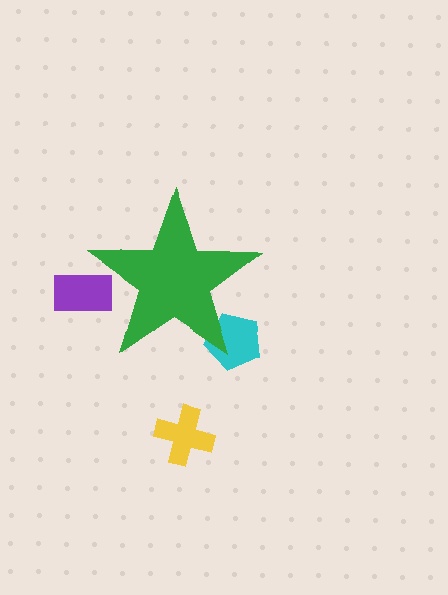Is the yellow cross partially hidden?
No, the yellow cross is fully visible.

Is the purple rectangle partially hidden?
Yes, the purple rectangle is partially hidden behind the green star.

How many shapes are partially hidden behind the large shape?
2 shapes are partially hidden.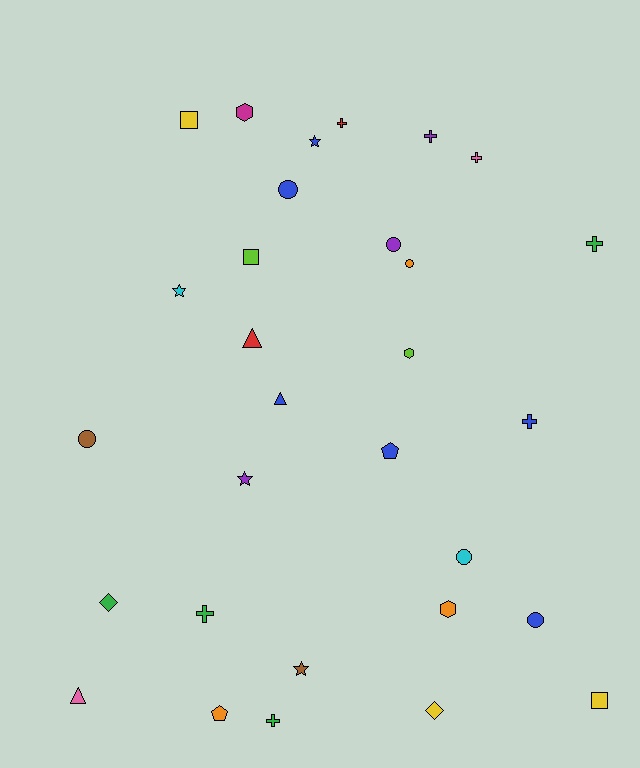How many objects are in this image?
There are 30 objects.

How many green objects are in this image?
There are 4 green objects.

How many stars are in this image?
There are 4 stars.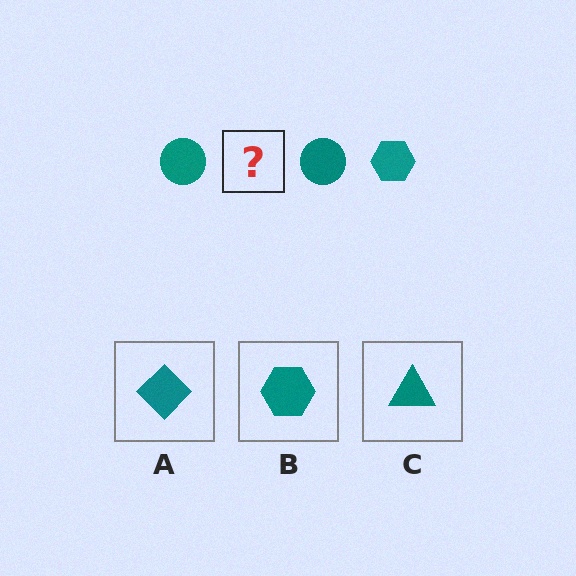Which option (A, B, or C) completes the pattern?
B.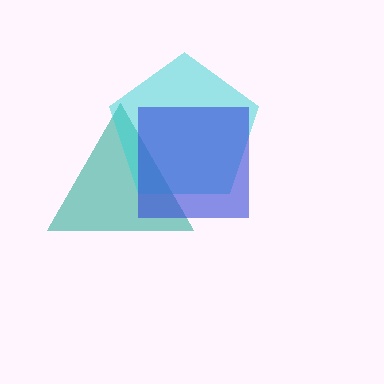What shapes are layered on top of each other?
The layered shapes are: a teal triangle, a cyan pentagon, a blue square.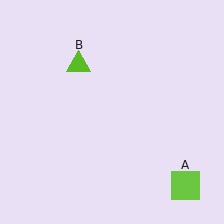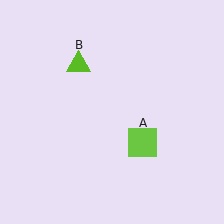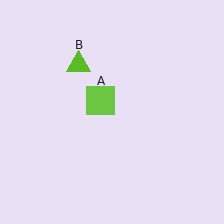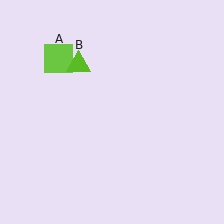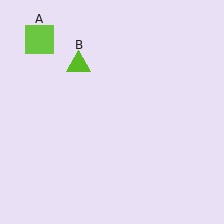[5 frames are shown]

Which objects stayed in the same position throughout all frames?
Lime triangle (object B) remained stationary.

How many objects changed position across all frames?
1 object changed position: lime square (object A).